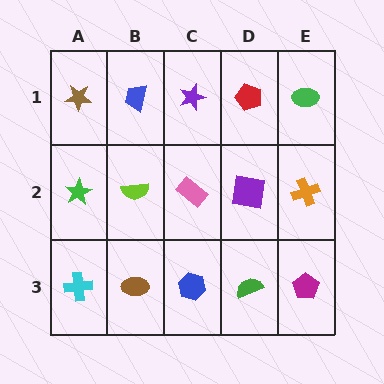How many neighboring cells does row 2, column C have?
4.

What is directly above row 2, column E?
A green ellipse.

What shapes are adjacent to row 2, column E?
A green ellipse (row 1, column E), a magenta pentagon (row 3, column E), a purple square (row 2, column D).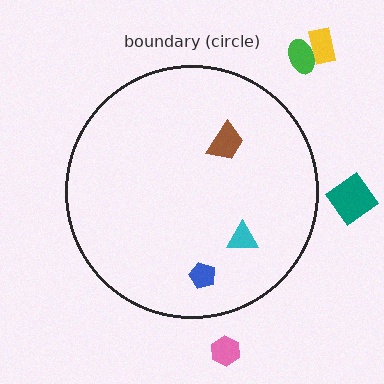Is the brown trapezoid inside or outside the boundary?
Inside.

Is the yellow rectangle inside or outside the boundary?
Outside.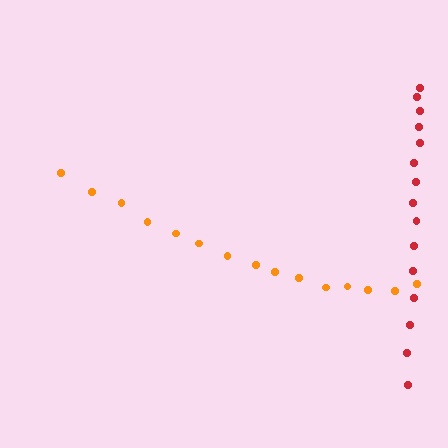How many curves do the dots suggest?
There are 2 distinct paths.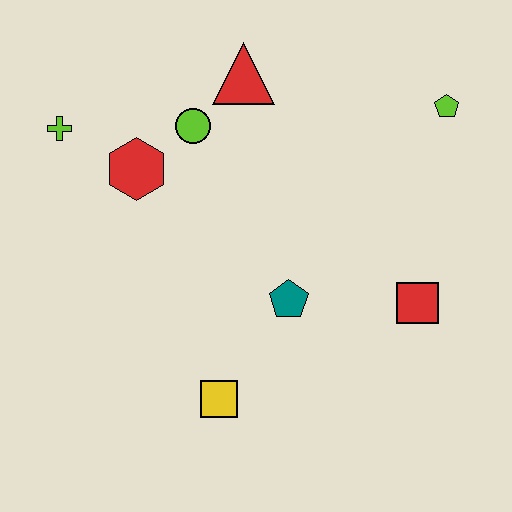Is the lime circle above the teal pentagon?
Yes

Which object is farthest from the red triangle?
The yellow square is farthest from the red triangle.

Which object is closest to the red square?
The teal pentagon is closest to the red square.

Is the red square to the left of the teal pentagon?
No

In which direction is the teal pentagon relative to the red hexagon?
The teal pentagon is to the right of the red hexagon.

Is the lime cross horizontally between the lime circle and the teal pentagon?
No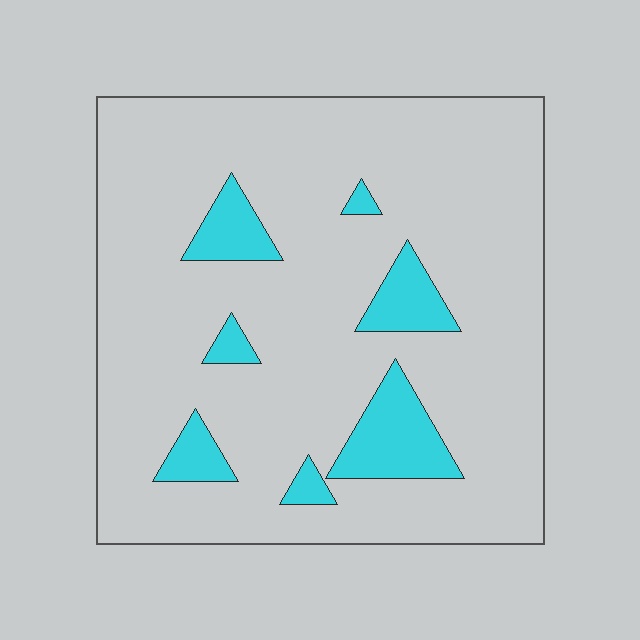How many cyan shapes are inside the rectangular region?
7.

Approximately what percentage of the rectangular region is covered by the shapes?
Approximately 15%.